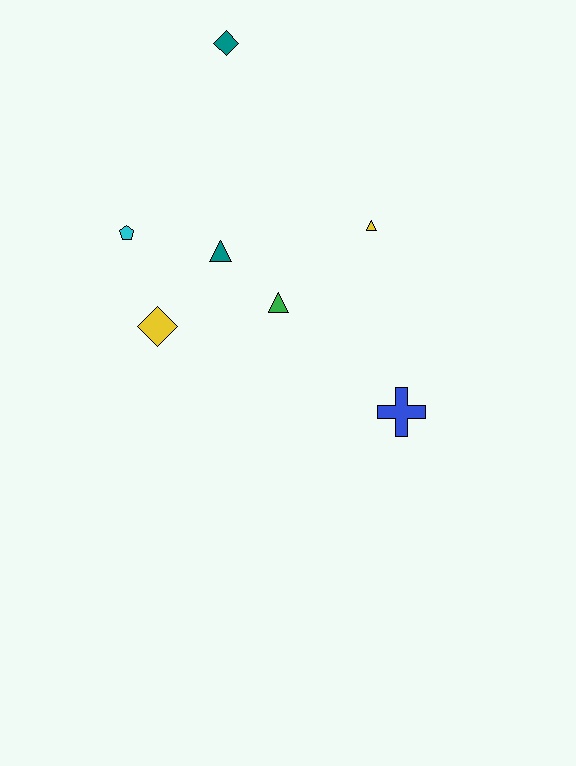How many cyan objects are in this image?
There is 1 cyan object.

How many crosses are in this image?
There is 1 cross.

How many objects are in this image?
There are 7 objects.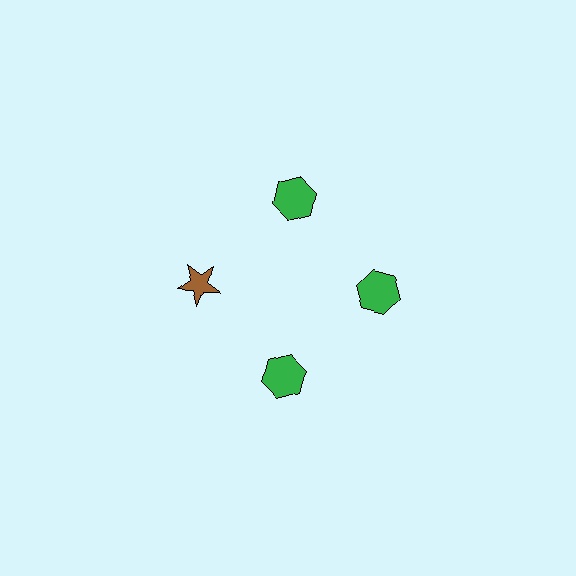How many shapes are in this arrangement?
There are 4 shapes arranged in a ring pattern.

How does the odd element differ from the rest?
It differs in both color (brown instead of green) and shape (star instead of hexagon).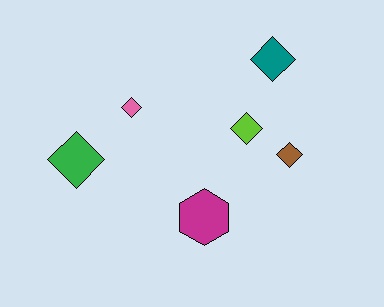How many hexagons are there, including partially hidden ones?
There is 1 hexagon.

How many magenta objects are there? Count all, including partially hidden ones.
There is 1 magenta object.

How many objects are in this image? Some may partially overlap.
There are 6 objects.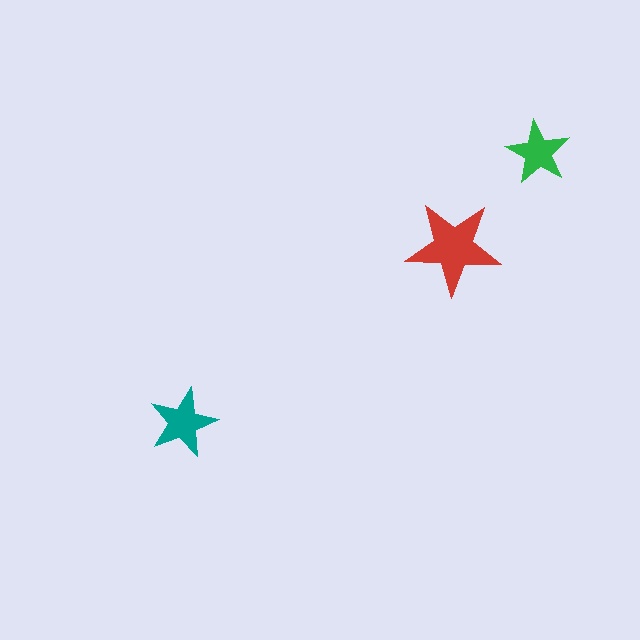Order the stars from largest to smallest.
the red one, the teal one, the green one.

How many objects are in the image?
There are 3 objects in the image.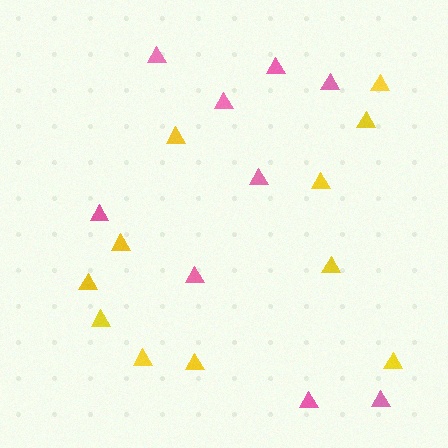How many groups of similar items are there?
There are 2 groups: one group of pink triangles (9) and one group of yellow triangles (11).